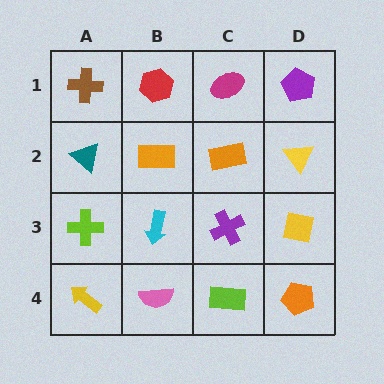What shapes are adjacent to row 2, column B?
A red hexagon (row 1, column B), a cyan arrow (row 3, column B), a teal triangle (row 2, column A), an orange rectangle (row 2, column C).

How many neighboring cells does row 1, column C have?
3.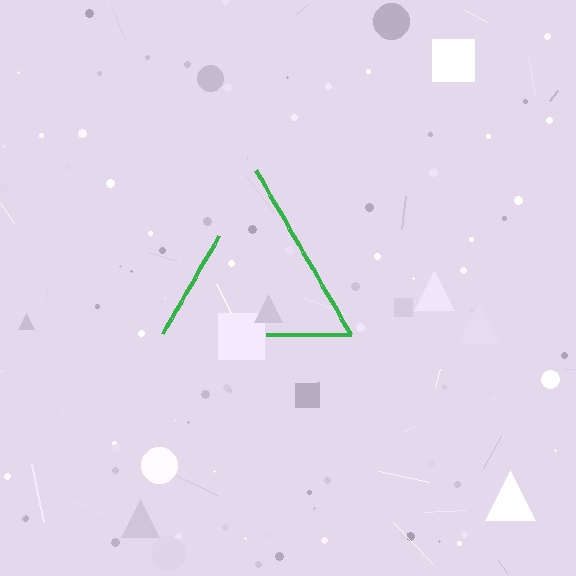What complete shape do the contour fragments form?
The contour fragments form a triangle.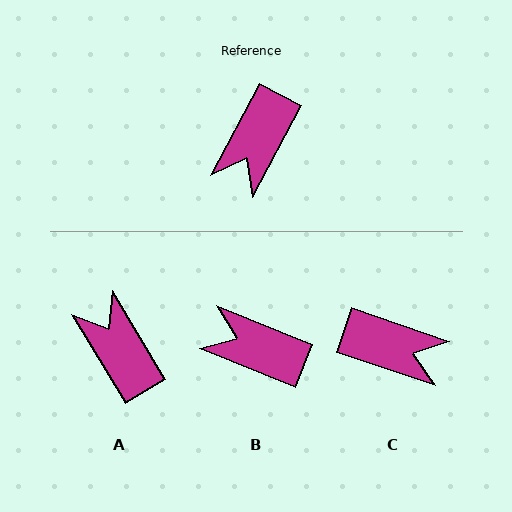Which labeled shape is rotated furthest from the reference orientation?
A, about 121 degrees away.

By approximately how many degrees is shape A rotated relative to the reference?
Approximately 121 degrees clockwise.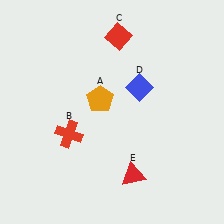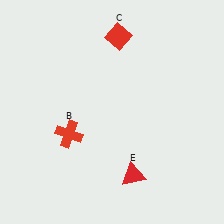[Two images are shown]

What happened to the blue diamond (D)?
The blue diamond (D) was removed in Image 2. It was in the top-right area of Image 1.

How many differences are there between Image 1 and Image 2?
There are 2 differences between the two images.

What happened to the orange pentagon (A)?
The orange pentagon (A) was removed in Image 2. It was in the top-left area of Image 1.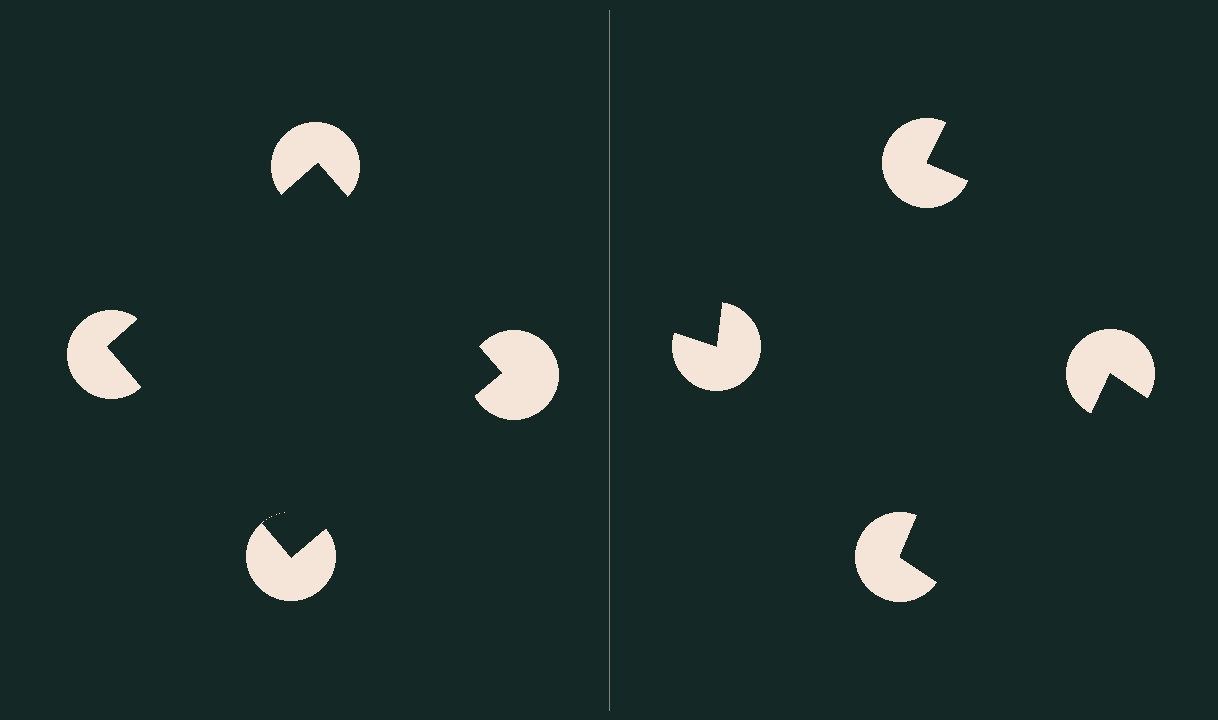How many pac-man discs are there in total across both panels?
8 — 4 on each side.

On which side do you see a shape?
An illusory square appears on the left side. On the right side the wedge cuts are rotated, so no coherent shape forms.